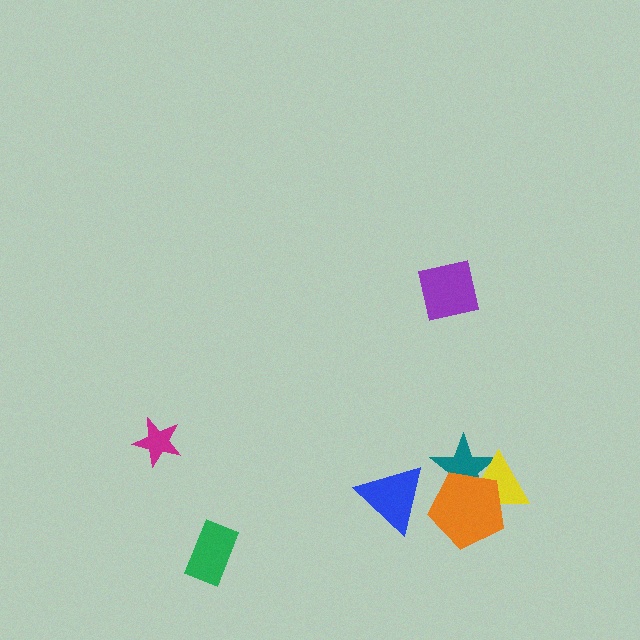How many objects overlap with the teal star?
2 objects overlap with the teal star.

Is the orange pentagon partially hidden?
No, no other shape covers it.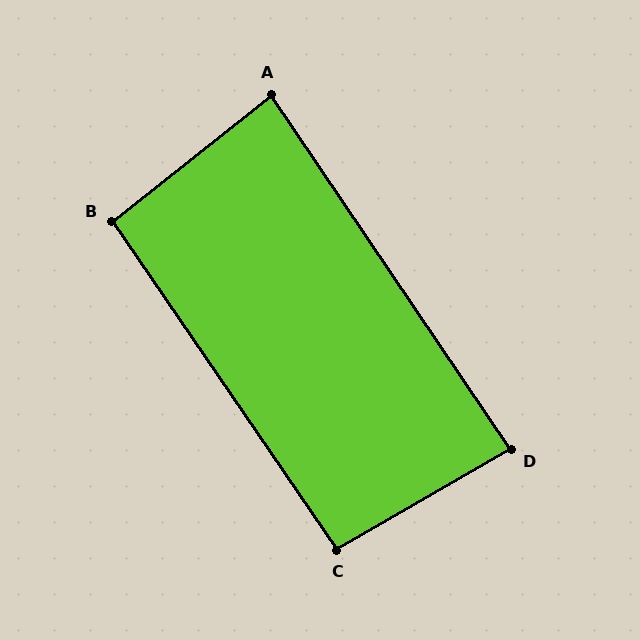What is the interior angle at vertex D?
Approximately 86 degrees (approximately right).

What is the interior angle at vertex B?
Approximately 94 degrees (approximately right).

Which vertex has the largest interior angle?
C, at approximately 94 degrees.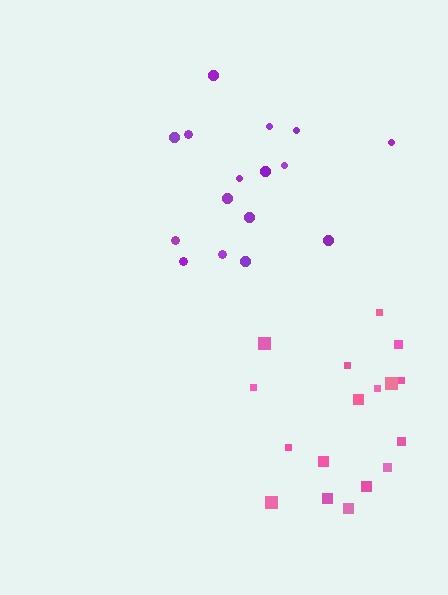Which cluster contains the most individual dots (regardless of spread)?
Pink (17).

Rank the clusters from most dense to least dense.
pink, purple.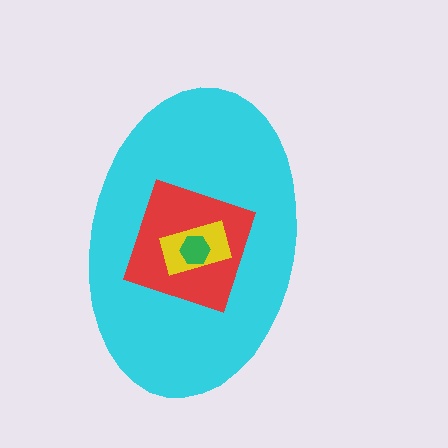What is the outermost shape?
The cyan ellipse.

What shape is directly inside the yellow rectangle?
The green hexagon.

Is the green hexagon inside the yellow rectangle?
Yes.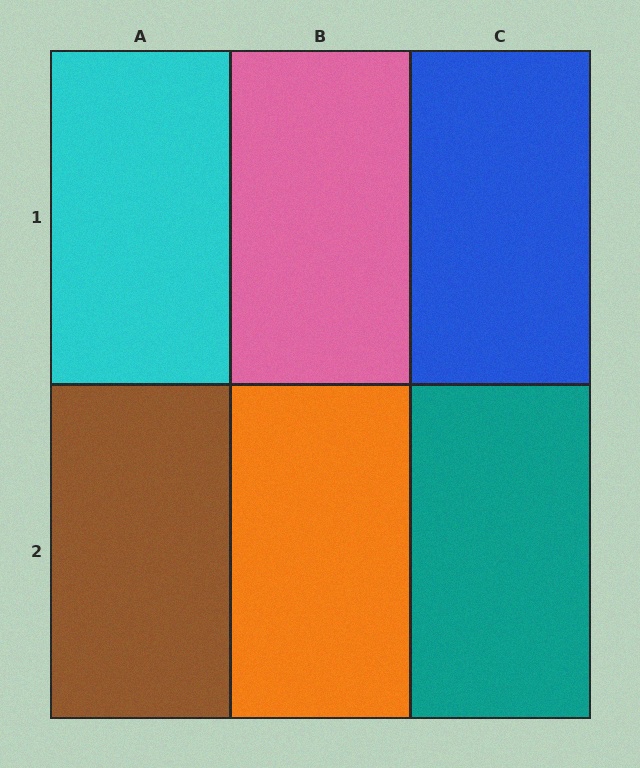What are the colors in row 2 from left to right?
Brown, orange, teal.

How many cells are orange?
1 cell is orange.